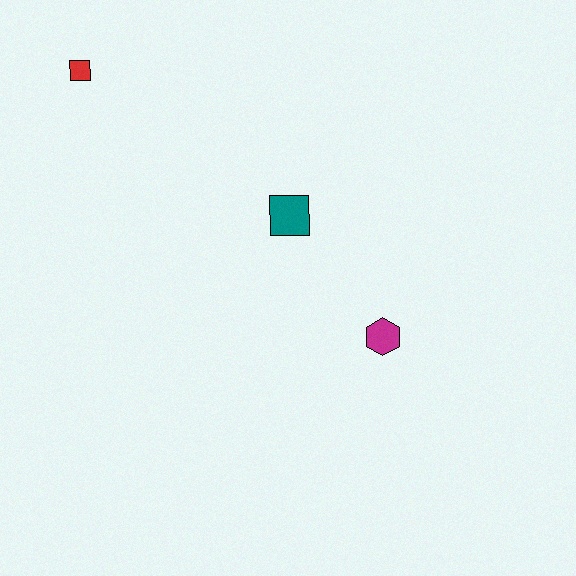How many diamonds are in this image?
There are no diamonds.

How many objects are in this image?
There are 3 objects.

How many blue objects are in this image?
There are no blue objects.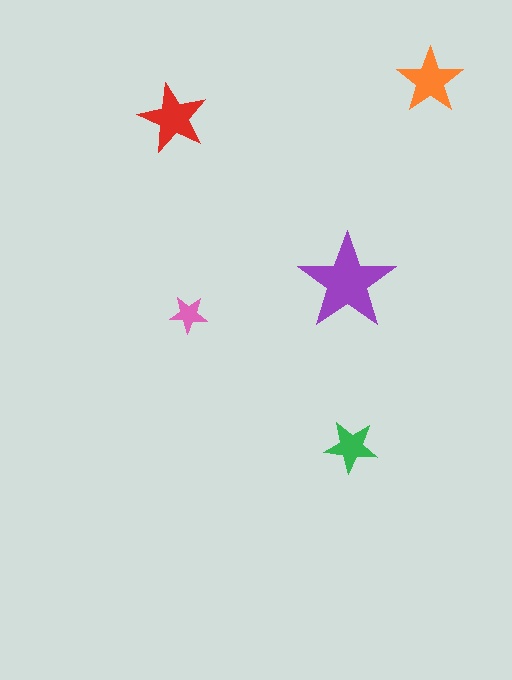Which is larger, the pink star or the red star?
The red one.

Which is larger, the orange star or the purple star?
The purple one.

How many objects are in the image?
There are 5 objects in the image.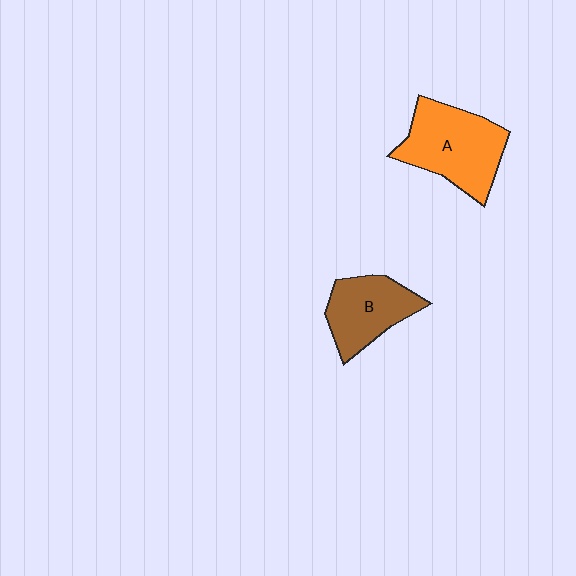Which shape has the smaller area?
Shape B (brown).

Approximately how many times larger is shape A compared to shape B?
Approximately 1.4 times.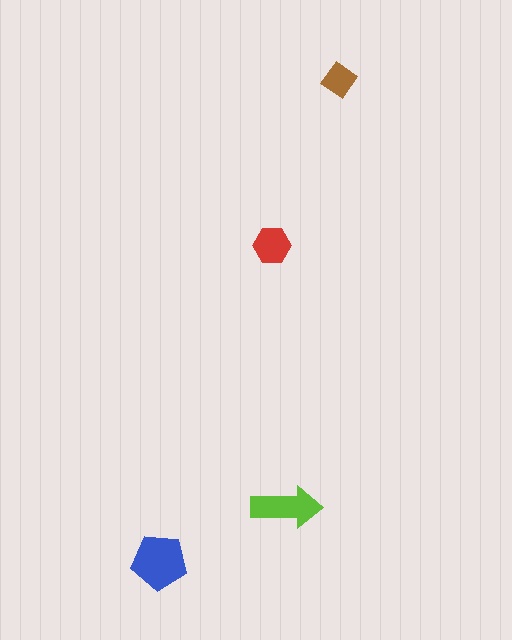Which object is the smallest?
The brown diamond.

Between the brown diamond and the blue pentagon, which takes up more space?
The blue pentagon.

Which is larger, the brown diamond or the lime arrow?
The lime arrow.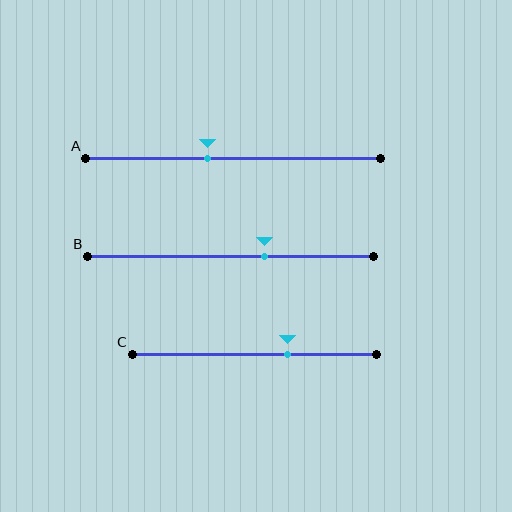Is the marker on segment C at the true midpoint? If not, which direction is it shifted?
No, the marker on segment C is shifted to the right by about 14% of the segment length.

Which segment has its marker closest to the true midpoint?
Segment A has its marker closest to the true midpoint.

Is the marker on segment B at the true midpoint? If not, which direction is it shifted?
No, the marker on segment B is shifted to the right by about 12% of the segment length.